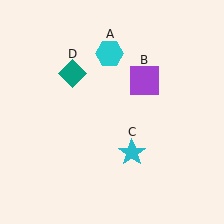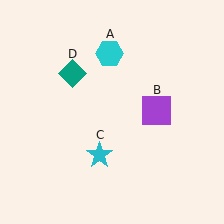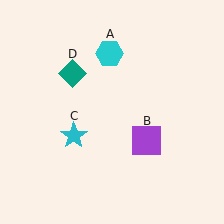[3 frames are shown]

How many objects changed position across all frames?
2 objects changed position: purple square (object B), cyan star (object C).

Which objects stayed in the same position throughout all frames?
Cyan hexagon (object A) and teal diamond (object D) remained stationary.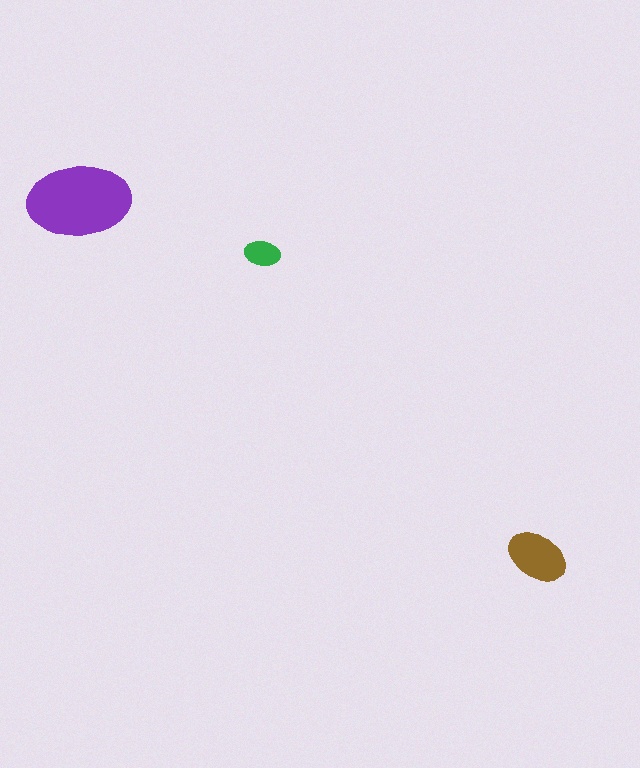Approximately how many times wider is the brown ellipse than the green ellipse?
About 1.5 times wider.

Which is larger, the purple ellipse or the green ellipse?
The purple one.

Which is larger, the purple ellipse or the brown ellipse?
The purple one.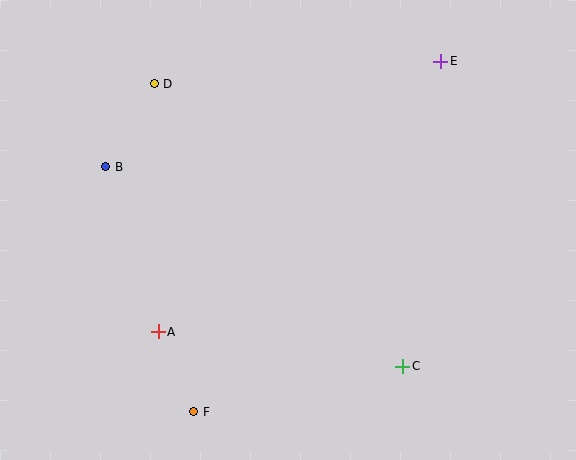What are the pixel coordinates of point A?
Point A is at (158, 332).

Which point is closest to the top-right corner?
Point E is closest to the top-right corner.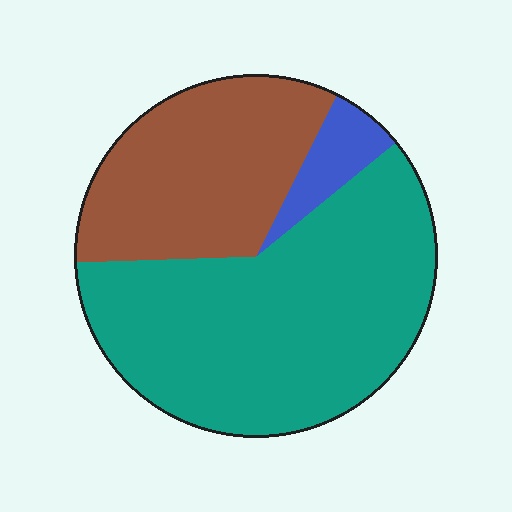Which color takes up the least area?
Blue, at roughly 5%.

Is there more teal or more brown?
Teal.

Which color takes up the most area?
Teal, at roughly 60%.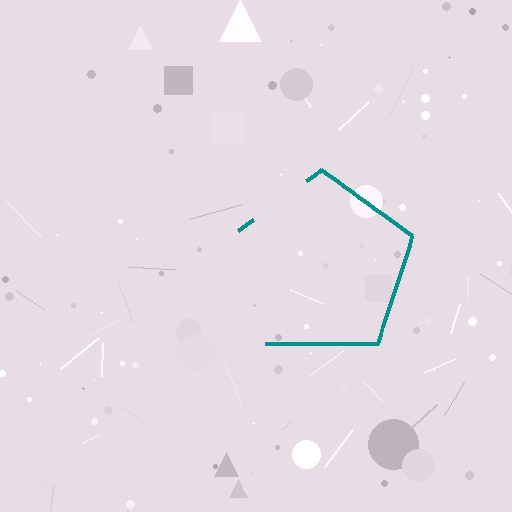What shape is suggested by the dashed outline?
The dashed outline suggests a pentagon.